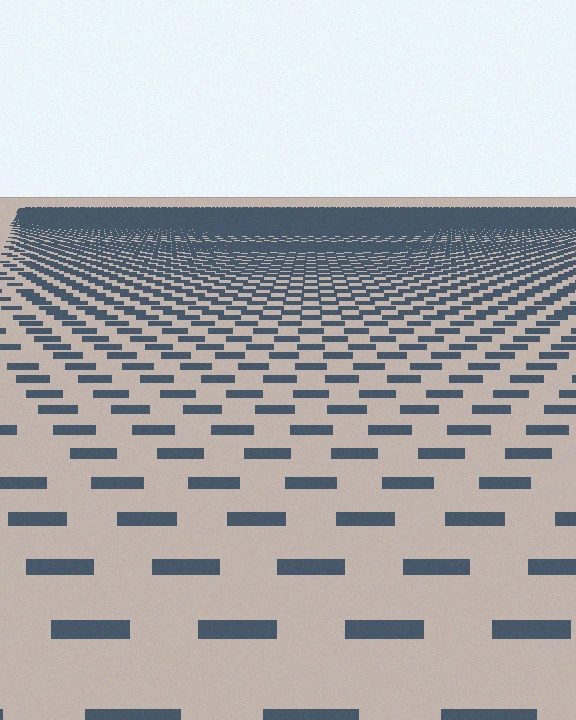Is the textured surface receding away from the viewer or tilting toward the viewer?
The surface is receding away from the viewer. Texture elements get smaller and denser toward the top.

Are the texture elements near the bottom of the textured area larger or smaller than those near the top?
Larger. Near the bottom, elements are closer to the viewer and appear at a bigger on-screen size.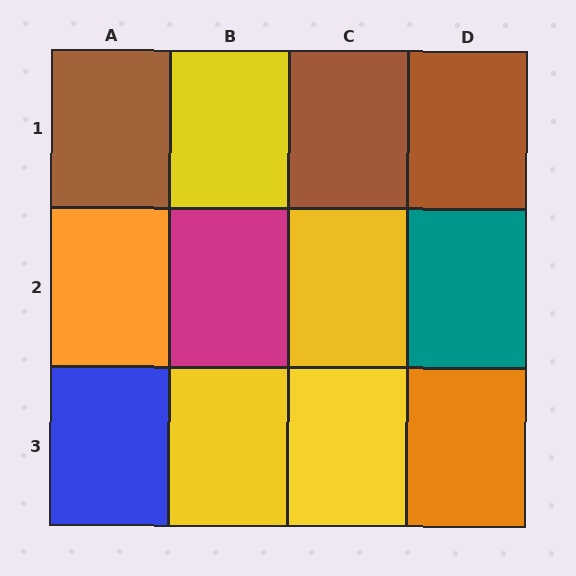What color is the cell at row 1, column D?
Brown.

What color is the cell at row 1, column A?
Brown.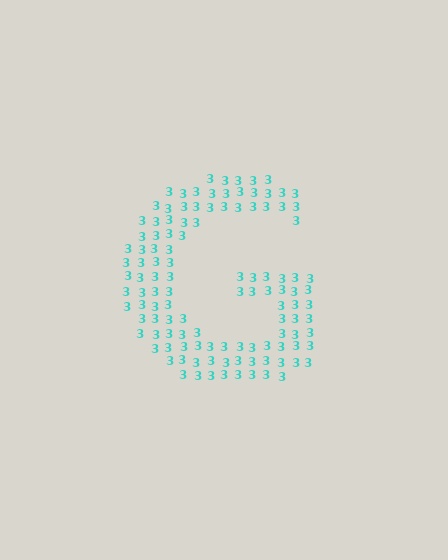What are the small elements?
The small elements are digit 3's.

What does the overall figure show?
The overall figure shows the letter G.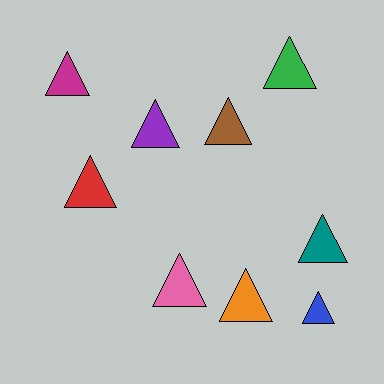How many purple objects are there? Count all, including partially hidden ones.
There is 1 purple object.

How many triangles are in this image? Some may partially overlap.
There are 9 triangles.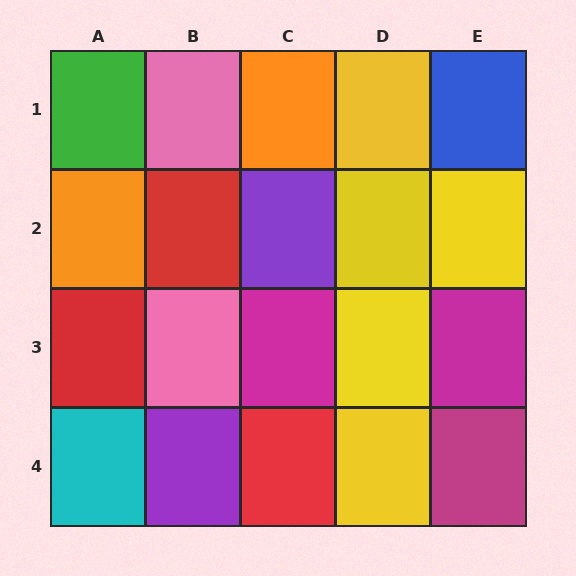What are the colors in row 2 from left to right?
Orange, red, purple, yellow, yellow.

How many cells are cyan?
1 cell is cyan.